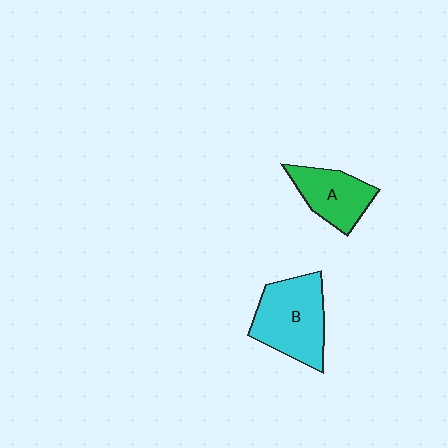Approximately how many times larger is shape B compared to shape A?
Approximately 1.4 times.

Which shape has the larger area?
Shape B (cyan).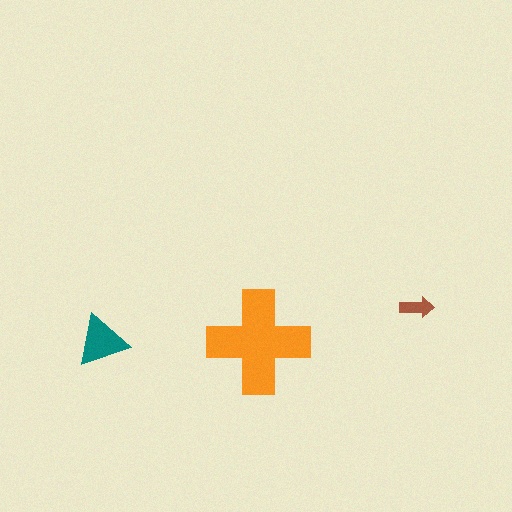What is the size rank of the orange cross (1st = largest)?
1st.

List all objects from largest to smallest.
The orange cross, the teal triangle, the brown arrow.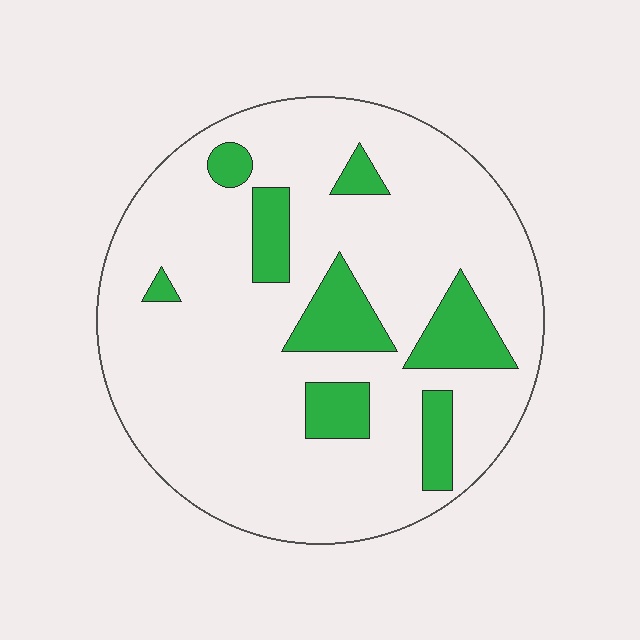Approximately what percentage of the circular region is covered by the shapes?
Approximately 15%.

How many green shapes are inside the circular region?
8.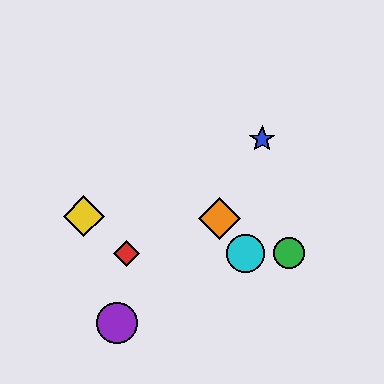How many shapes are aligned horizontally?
3 shapes (the red diamond, the green circle, the cyan circle) are aligned horizontally.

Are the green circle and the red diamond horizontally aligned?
Yes, both are at y≈253.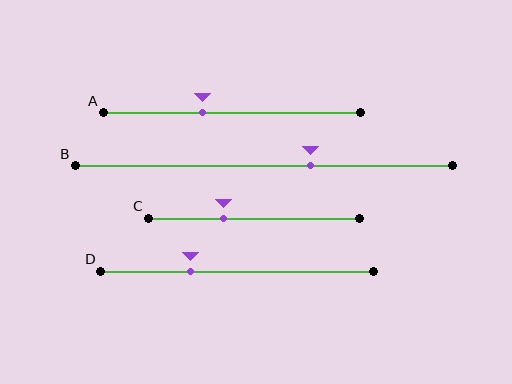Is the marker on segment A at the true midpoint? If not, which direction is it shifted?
No, the marker on segment A is shifted to the left by about 12% of the segment length.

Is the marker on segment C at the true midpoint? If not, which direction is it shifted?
No, the marker on segment C is shifted to the left by about 14% of the segment length.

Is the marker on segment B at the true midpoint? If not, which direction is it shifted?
No, the marker on segment B is shifted to the right by about 12% of the segment length.